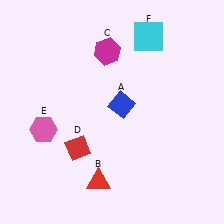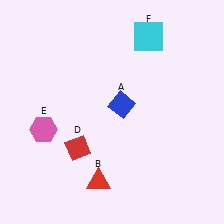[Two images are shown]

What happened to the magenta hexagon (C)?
The magenta hexagon (C) was removed in Image 2. It was in the top-left area of Image 1.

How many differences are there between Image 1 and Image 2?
There is 1 difference between the two images.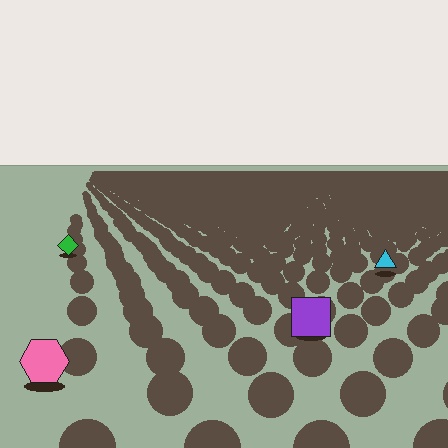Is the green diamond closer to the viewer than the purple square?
No. The purple square is closer — you can tell from the texture gradient: the ground texture is coarser near it.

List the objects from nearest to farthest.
From nearest to farthest: the pink hexagon, the purple square, the cyan triangle, the green diamond.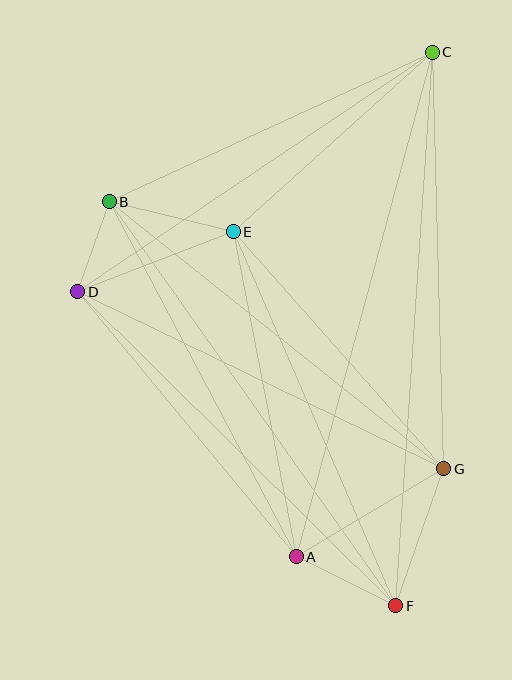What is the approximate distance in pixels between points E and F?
The distance between E and F is approximately 408 pixels.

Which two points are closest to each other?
Points B and D are closest to each other.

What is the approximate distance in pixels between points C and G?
The distance between C and G is approximately 417 pixels.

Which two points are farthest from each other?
Points C and F are farthest from each other.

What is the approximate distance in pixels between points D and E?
The distance between D and E is approximately 167 pixels.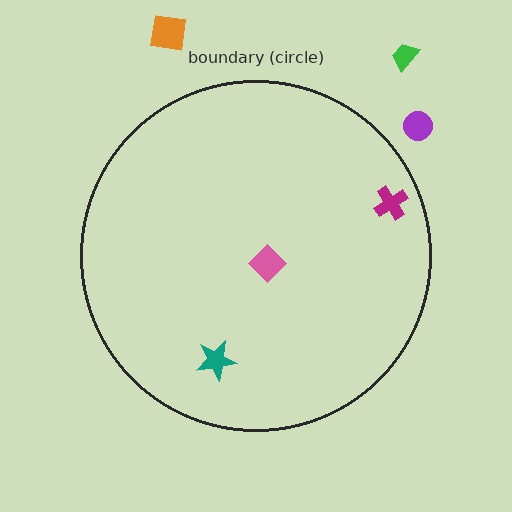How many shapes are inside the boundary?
3 inside, 3 outside.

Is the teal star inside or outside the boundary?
Inside.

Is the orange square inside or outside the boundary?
Outside.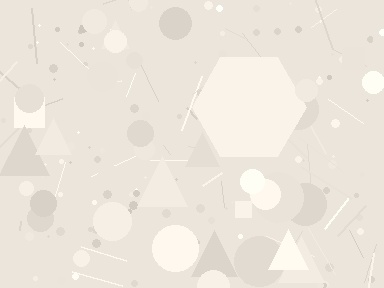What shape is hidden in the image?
A hexagon is hidden in the image.